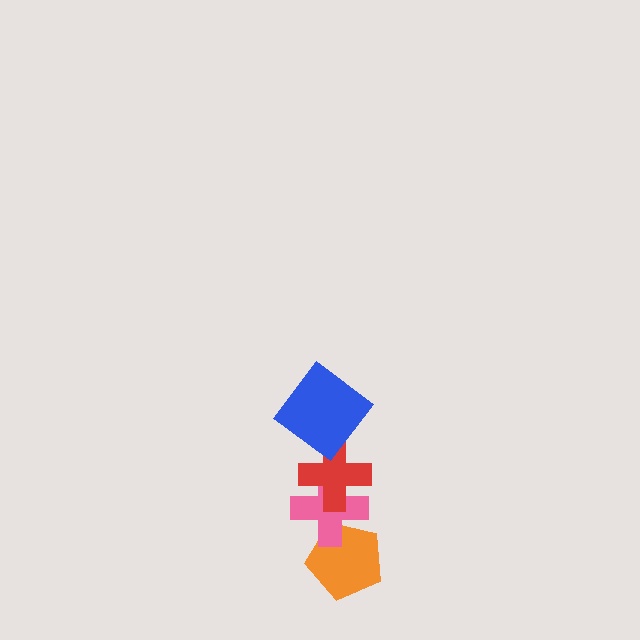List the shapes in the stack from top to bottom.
From top to bottom: the blue diamond, the red cross, the pink cross, the orange pentagon.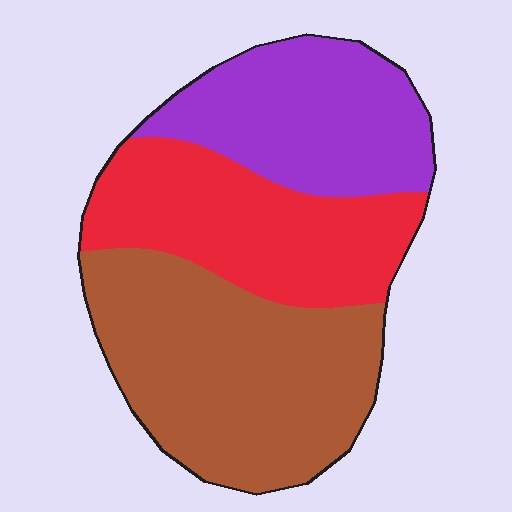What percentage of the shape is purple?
Purple takes up about one quarter (1/4) of the shape.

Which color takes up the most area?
Brown, at roughly 40%.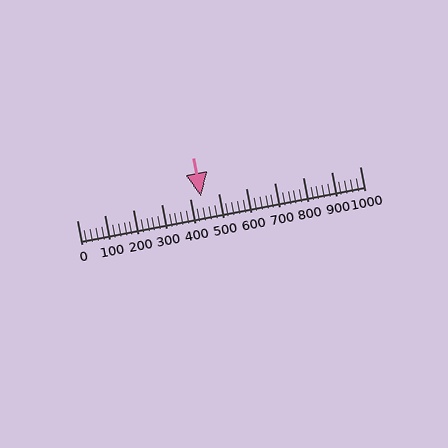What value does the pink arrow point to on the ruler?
The pink arrow points to approximately 440.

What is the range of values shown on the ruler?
The ruler shows values from 0 to 1000.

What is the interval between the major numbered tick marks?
The major tick marks are spaced 100 units apart.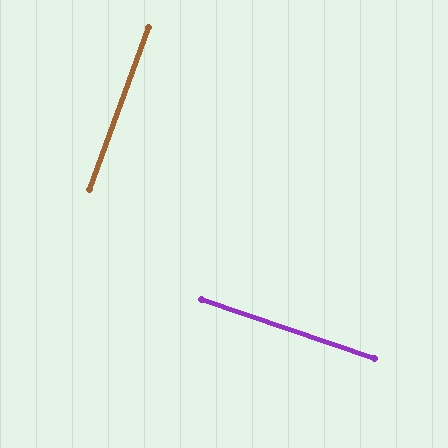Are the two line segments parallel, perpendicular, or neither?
Perpendicular — they meet at approximately 89°.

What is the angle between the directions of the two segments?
Approximately 89 degrees.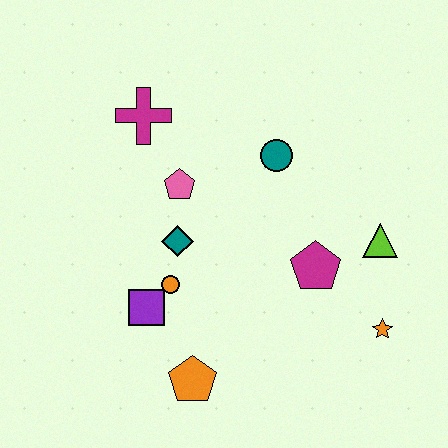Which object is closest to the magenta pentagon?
The lime triangle is closest to the magenta pentagon.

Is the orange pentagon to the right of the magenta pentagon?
No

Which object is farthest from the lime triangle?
The magenta cross is farthest from the lime triangle.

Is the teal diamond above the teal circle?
No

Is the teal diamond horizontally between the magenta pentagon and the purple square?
Yes